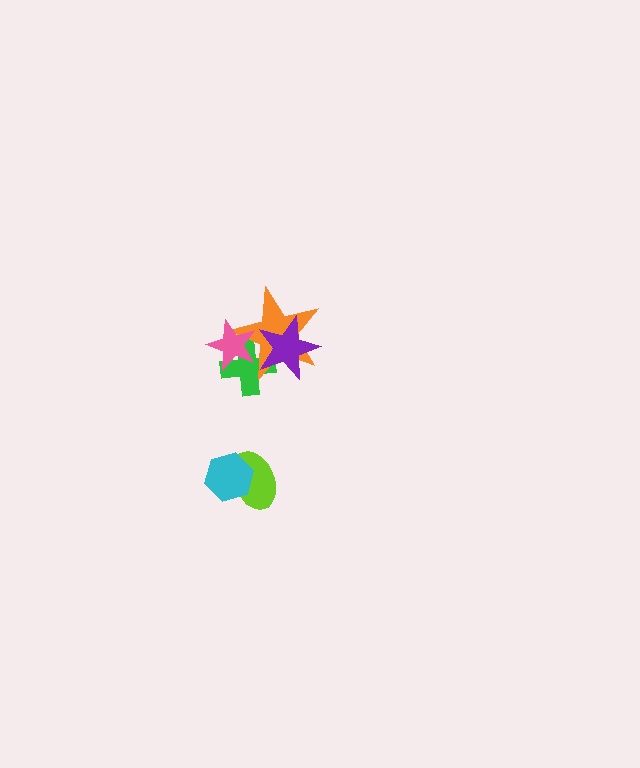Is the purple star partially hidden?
No, no other shape covers it.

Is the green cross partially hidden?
Yes, it is partially covered by another shape.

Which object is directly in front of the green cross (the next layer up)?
The orange star is directly in front of the green cross.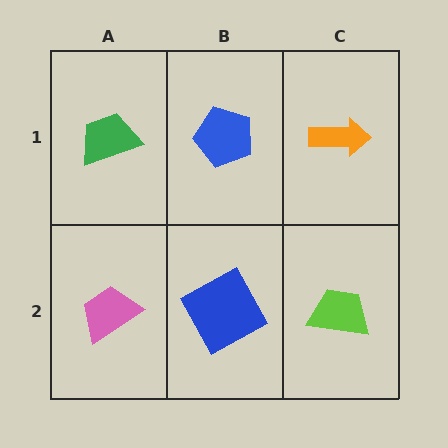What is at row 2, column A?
A pink trapezoid.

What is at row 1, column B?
A blue pentagon.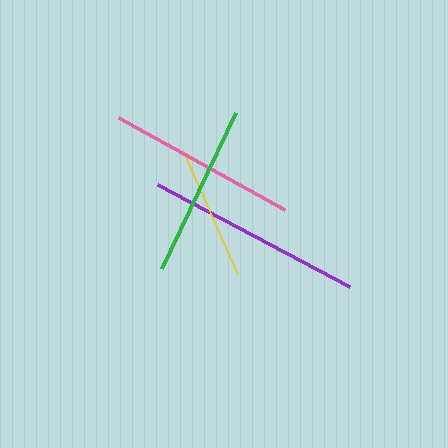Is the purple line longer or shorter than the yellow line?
The purple line is longer than the yellow line.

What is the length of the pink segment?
The pink segment is approximately 190 pixels long.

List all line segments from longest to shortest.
From longest to shortest: purple, pink, green, yellow.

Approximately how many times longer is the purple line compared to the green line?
The purple line is approximately 1.3 times the length of the green line.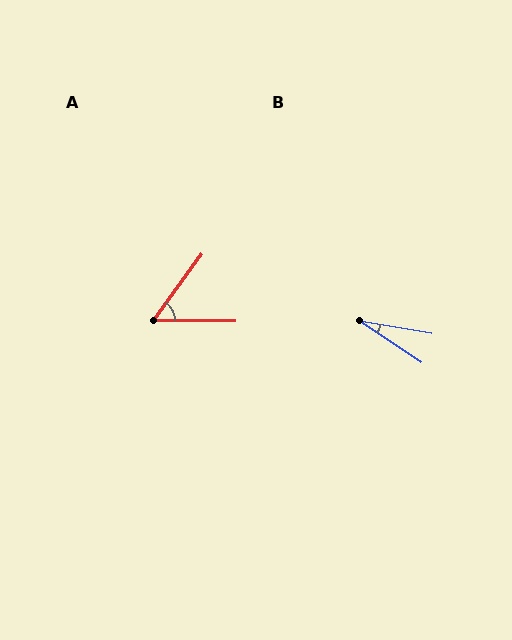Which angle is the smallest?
B, at approximately 25 degrees.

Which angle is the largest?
A, at approximately 54 degrees.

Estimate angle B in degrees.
Approximately 25 degrees.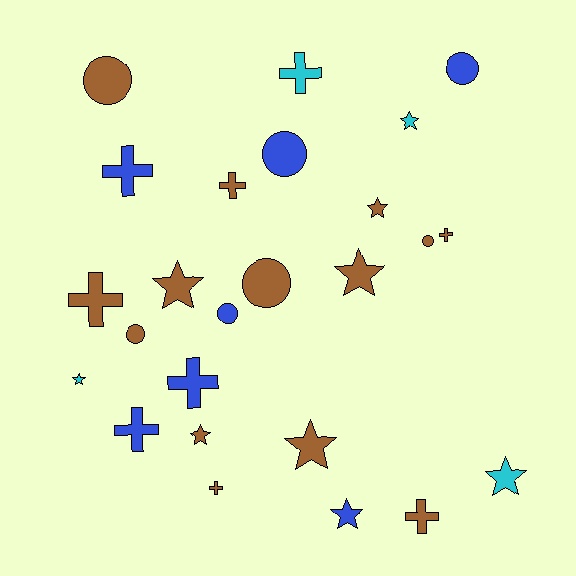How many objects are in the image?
There are 25 objects.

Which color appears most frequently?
Brown, with 14 objects.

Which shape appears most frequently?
Star, with 9 objects.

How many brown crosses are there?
There are 5 brown crosses.